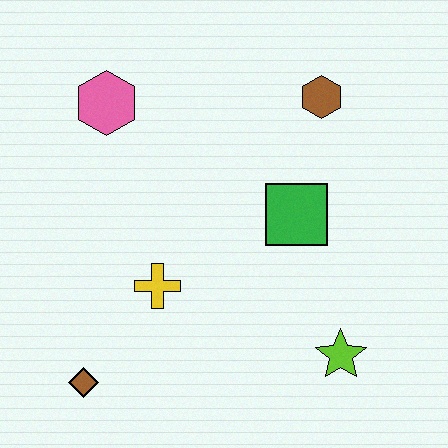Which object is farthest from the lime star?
The pink hexagon is farthest from the lime star.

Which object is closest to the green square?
The brown hexagon is closest to the green square.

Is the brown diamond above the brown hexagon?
No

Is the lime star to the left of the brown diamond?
No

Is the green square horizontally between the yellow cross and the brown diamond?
No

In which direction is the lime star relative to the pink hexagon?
The lime star is below the pink hexagon.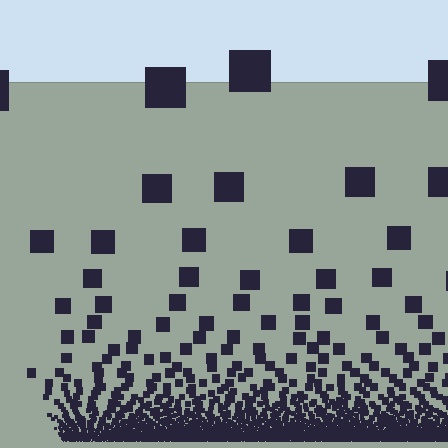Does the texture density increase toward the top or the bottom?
Density increases toward the bottom.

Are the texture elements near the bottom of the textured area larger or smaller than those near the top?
Smaller. The gradient is inverted — elements near the bottom are smaller and denser.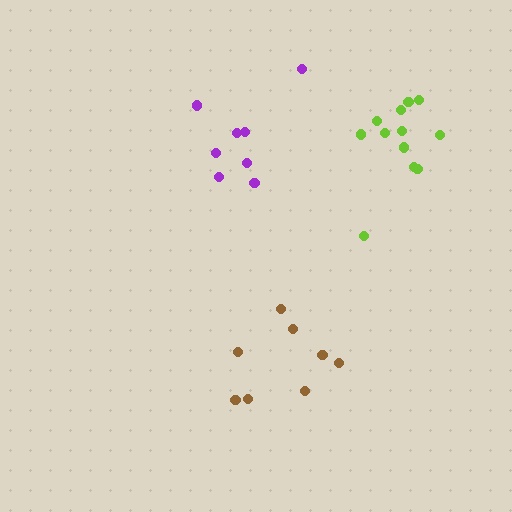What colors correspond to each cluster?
The clusters are colored: brown, purple, lime.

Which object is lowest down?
The brown cluster is bottommost.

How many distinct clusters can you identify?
There are 3 distinct clusters.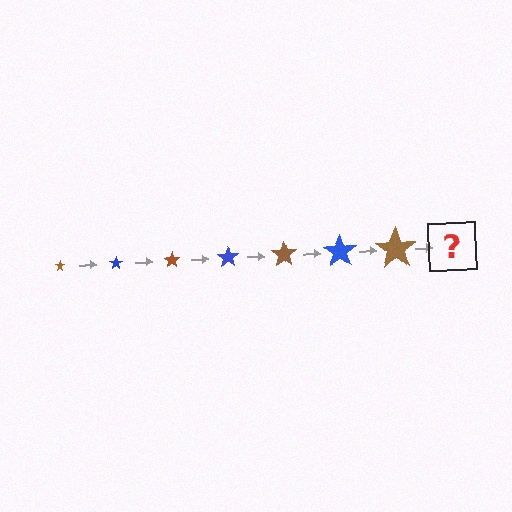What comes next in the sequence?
The next element should be a blue star, larger than the previous one.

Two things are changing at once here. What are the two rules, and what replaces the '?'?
The two rules are that the star grows larger each step and the color cycles through brown and blue. The '?' should be a blue star, larger than the previous one.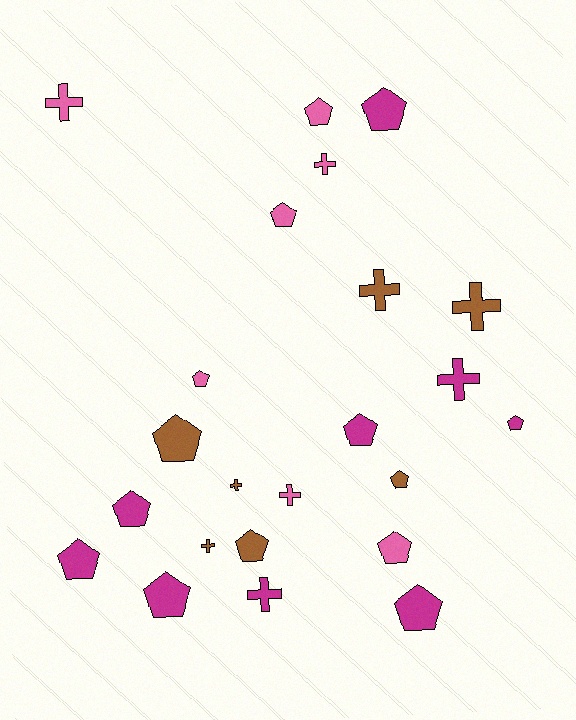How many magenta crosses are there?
There are 2 magenta crosses.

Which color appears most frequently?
Magenta, with 9 objects.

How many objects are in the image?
There are 23 objects.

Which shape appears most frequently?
Pentagon, with 14 objects.